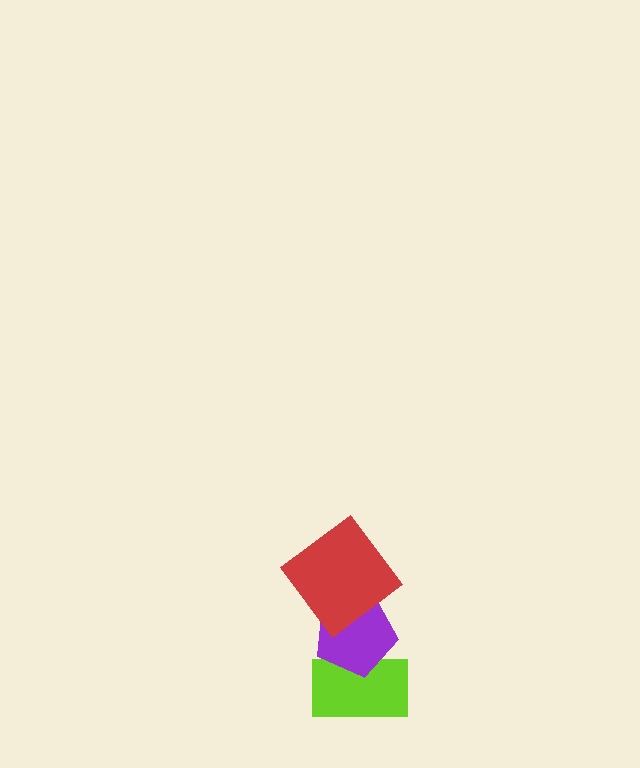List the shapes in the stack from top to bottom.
From top to bottom: the red diamond, the purple pentagon, the lime rectangle.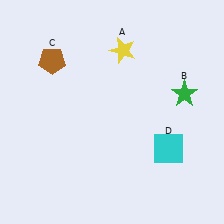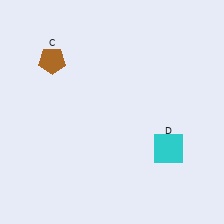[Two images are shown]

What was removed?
The yellow star (A), the green star (B) were removed in Image 2.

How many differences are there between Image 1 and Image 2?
There are 2 differences between the two images.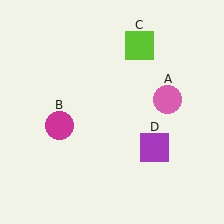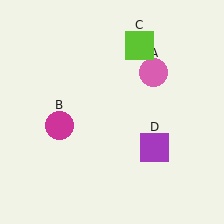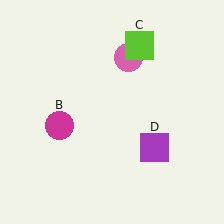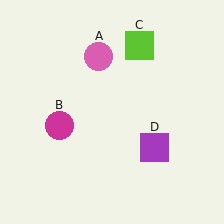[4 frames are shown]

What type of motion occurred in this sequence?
The pink circle (object A) rotated counterclockwise around the center of the scene.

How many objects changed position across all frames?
1 object changed position: pink circle (object A).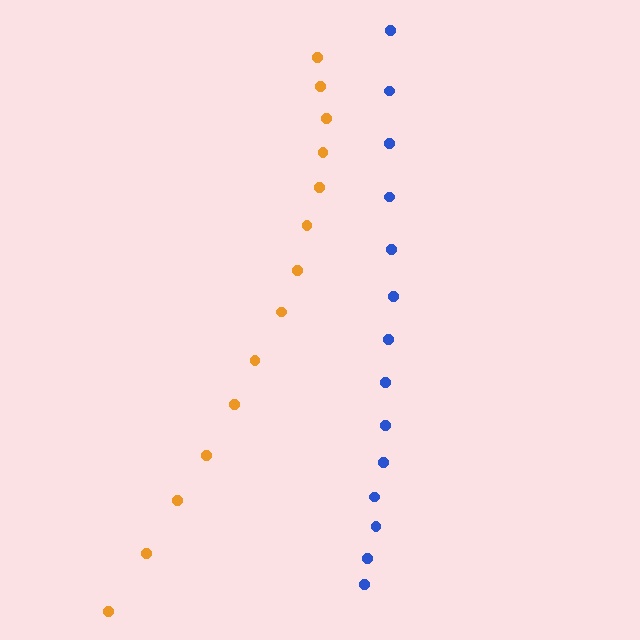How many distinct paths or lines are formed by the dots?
There are 2 distinct paths.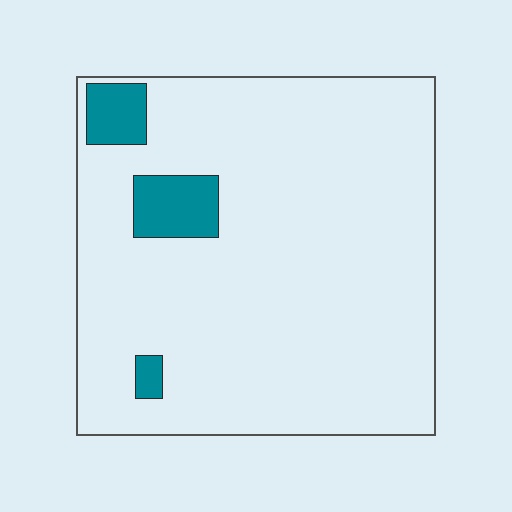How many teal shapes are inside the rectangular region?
3.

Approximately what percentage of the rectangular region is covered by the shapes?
Approximately 10%.